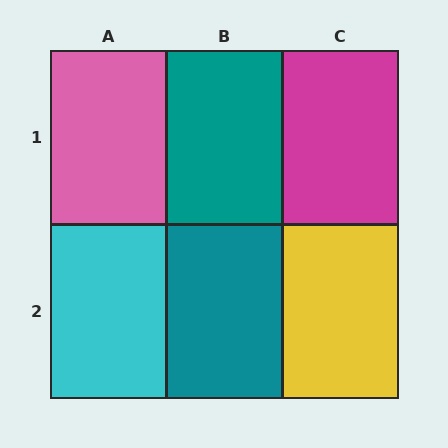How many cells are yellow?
1 cell is yellow.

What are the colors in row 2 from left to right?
Cyan, teal, yellow.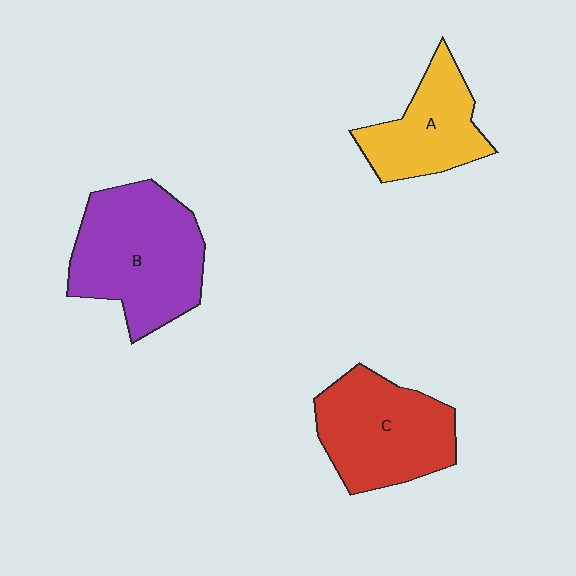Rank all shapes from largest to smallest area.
From largest to smallest: B (purple), C (red), A (yellow).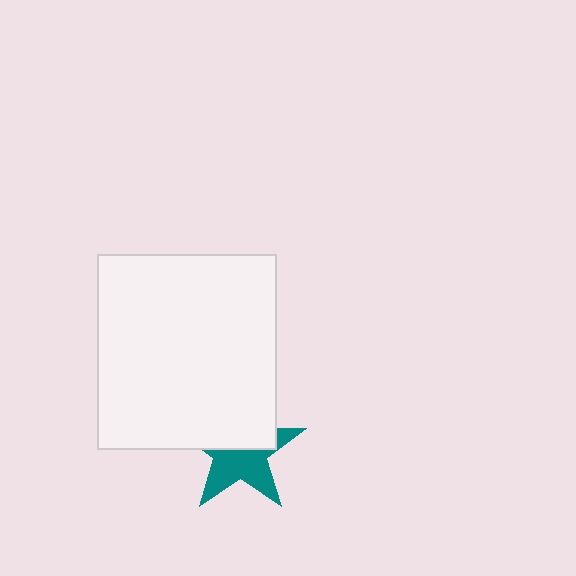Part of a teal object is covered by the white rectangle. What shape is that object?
It is a star.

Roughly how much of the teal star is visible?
About half of it is visible (roughly 52%).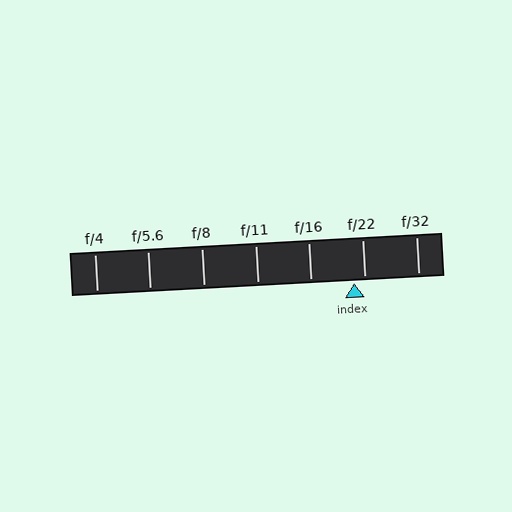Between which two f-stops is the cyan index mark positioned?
The index mark is between f/16 and f/22.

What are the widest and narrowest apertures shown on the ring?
The widest aperture shown is f/4 and the narrowest is f/32.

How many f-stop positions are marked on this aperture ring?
There are 7 f-stop positions marked.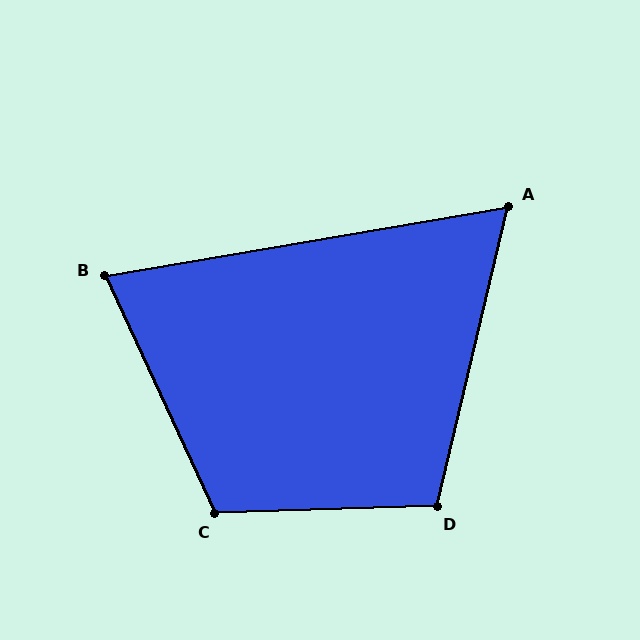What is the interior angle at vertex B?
Approximately 75 degrees (acute).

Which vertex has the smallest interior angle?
A, at approximately 67 degrees.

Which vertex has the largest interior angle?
C, at approximately 113 degrees.